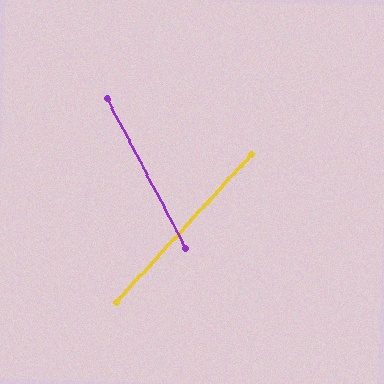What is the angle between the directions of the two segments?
Approximately 71 degrees.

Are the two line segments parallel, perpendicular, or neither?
Neither parallel nor perpendicular — they differ by about 71°.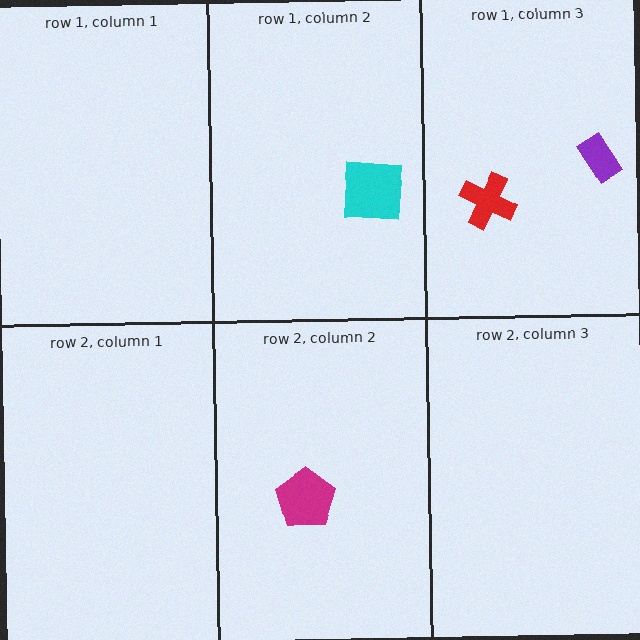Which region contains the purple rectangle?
The row 1, column 3 region.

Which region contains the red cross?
The row 1, column 3 region.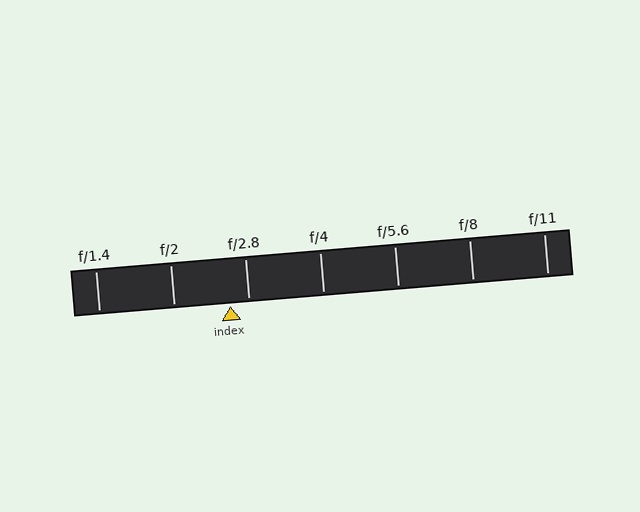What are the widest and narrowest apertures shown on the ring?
The widest aperture shown is f/1.4 and the narrowest is f/11.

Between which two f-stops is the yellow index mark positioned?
The index mark is between f/2 and f/2.8.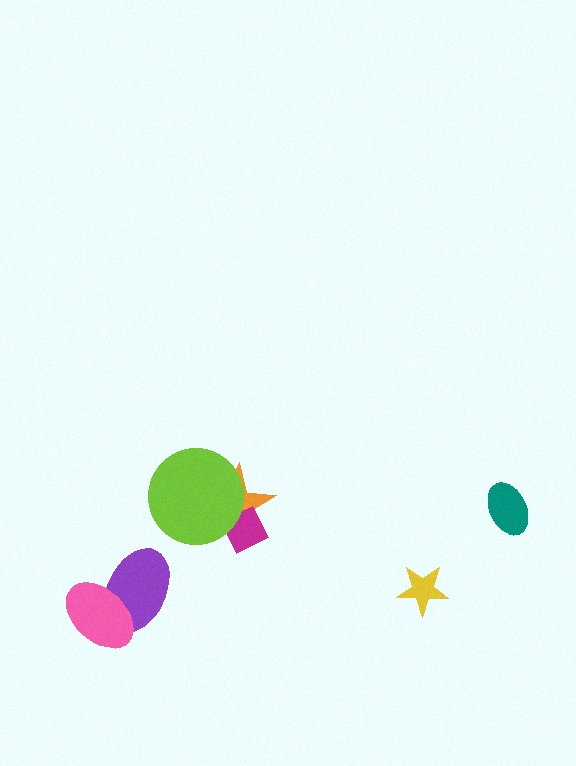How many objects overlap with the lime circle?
2 objects overlap with the lime circle.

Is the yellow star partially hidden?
No, no other shape covers it.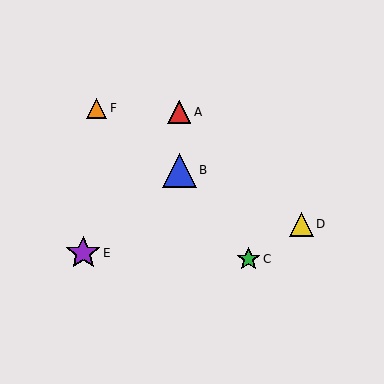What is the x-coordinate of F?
Object F is at x≈97.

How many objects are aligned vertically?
2 objects (A, B) are aligned vertically.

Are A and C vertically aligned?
No, A is at x≈179 and C is at x≈248.